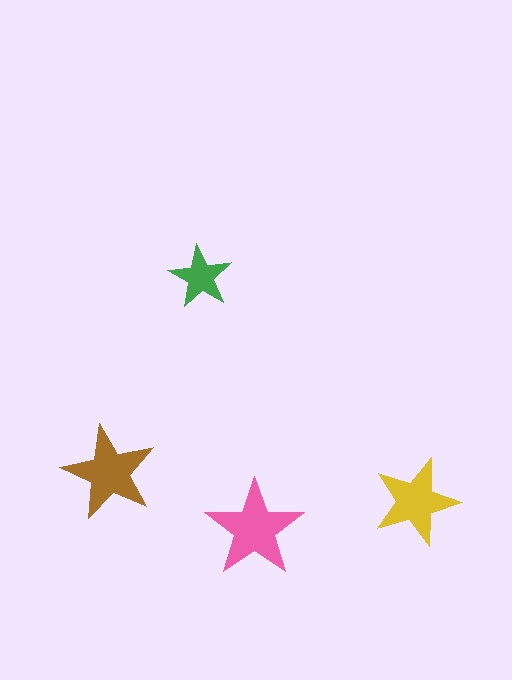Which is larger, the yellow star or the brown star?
The brown one.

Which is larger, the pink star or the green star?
The pink one.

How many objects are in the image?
There are 4 objects in the image.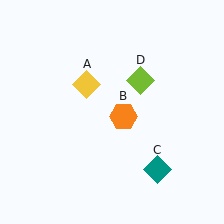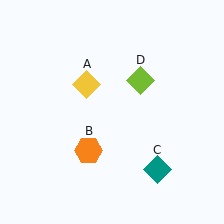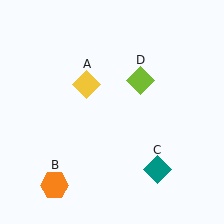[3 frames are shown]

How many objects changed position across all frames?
1 object changed position: orange hexagon (object B).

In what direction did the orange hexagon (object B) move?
The orange hexagon (object B) moved down and to the left.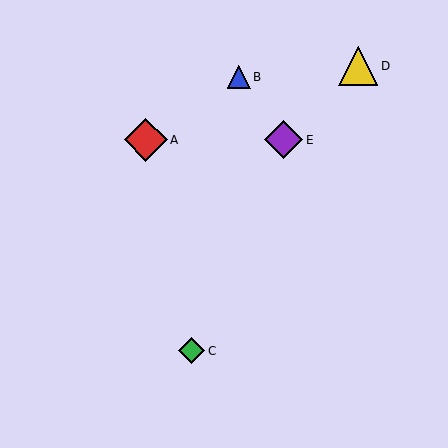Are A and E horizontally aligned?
Yes, both are at y≈140.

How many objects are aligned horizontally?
2 objects (A, E) are aligned horizontally.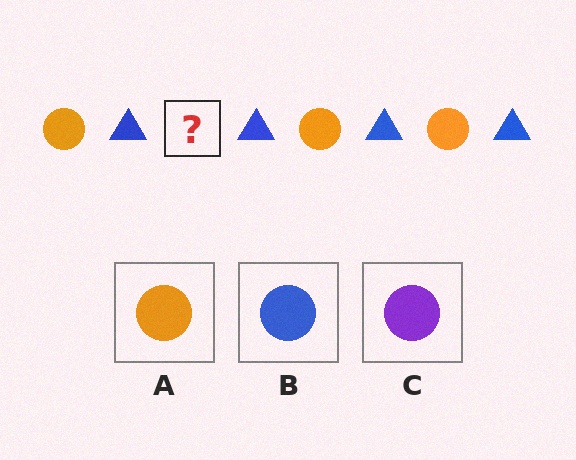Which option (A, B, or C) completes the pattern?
A.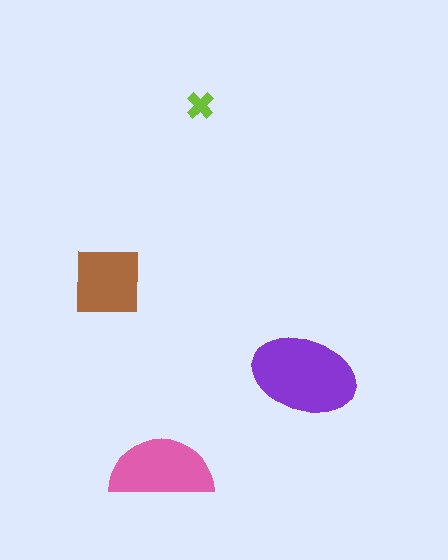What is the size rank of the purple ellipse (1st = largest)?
1st.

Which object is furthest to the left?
The brown square is leftmost.